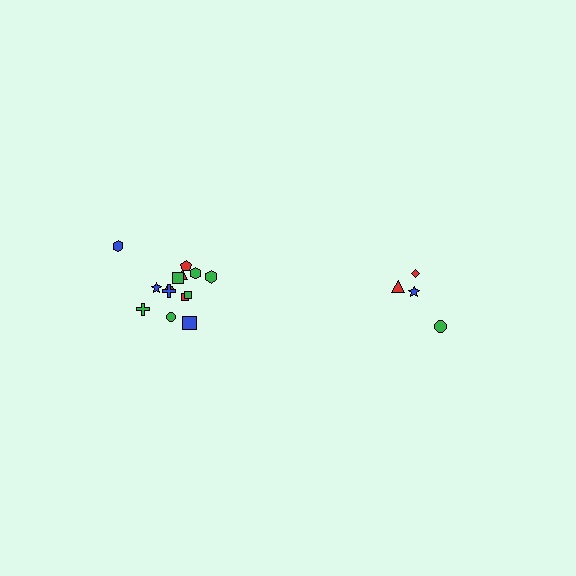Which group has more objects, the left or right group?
The left group.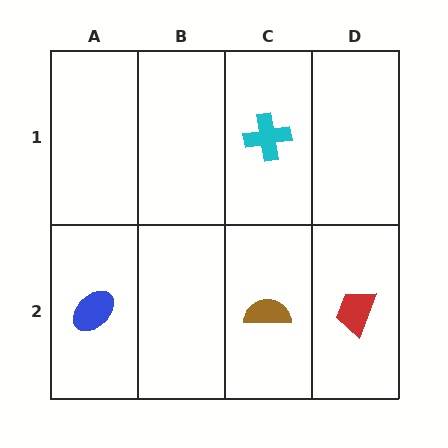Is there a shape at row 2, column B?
No, that cell is empty.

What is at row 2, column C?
A brown semicircle.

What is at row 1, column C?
A cyan cross.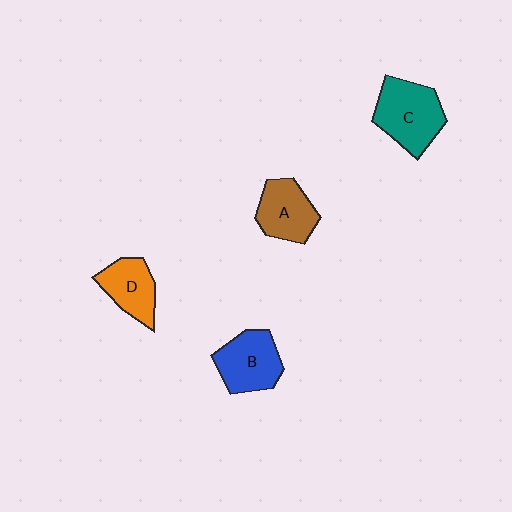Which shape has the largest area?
Shape C (teal).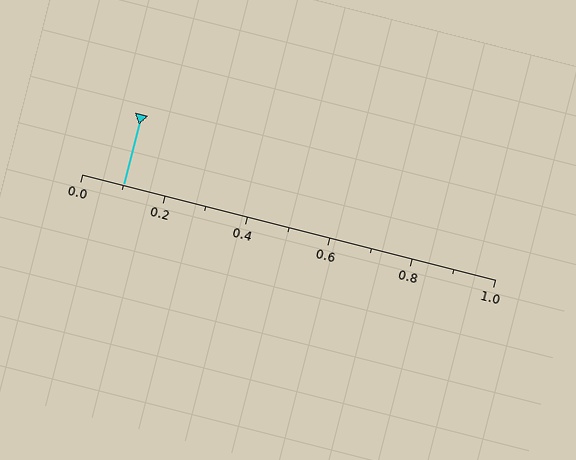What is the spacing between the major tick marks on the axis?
The major ticks are spaced 0.2 apart.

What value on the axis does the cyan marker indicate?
The marker indicates approximately 0.1.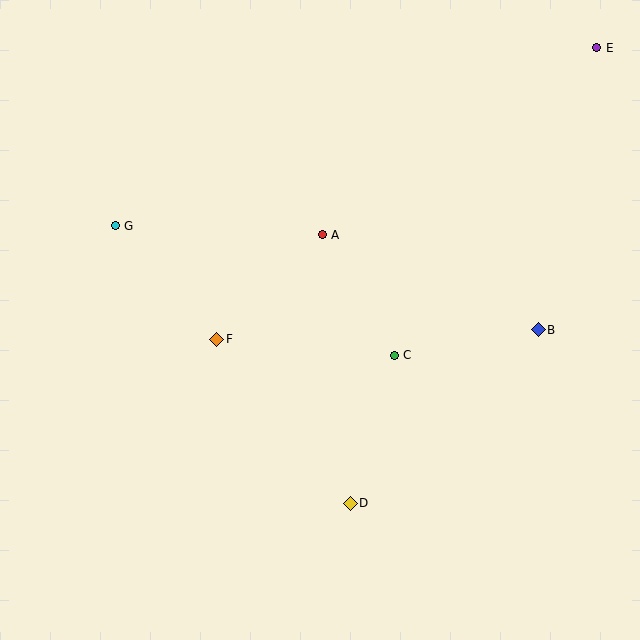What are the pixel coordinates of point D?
Point D is at (350, 503).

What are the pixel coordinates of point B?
Point B is at (538, 330).